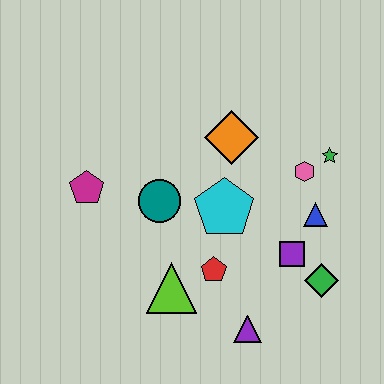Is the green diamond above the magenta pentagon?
No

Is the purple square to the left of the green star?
Yes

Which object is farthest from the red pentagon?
The green star is farthest from the red pentagon.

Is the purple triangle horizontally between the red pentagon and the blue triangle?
Yes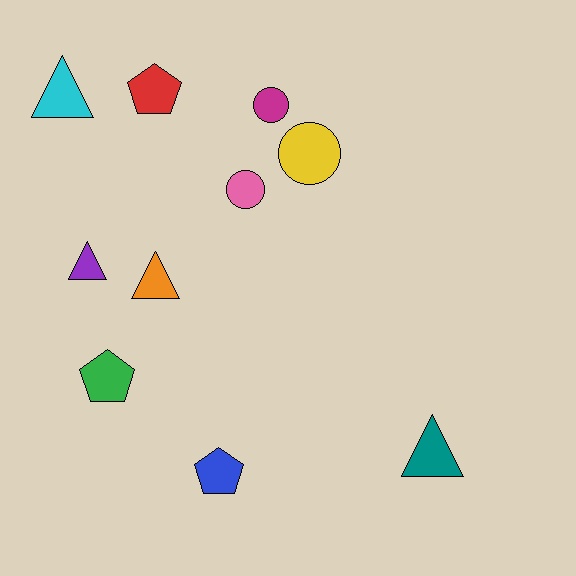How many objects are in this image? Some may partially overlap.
There are 10 objects.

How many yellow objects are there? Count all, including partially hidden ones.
There is 1 yellow object.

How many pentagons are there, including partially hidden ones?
There are 3 pentagons.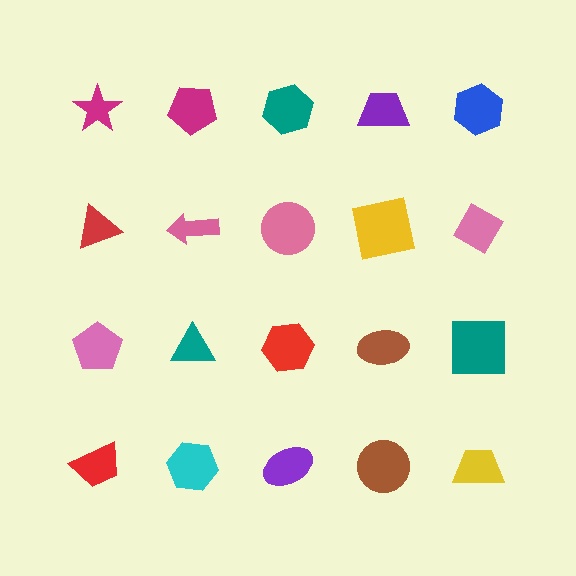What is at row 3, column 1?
A pink pentagon.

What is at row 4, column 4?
A brown circle.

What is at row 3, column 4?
A brown ellipse.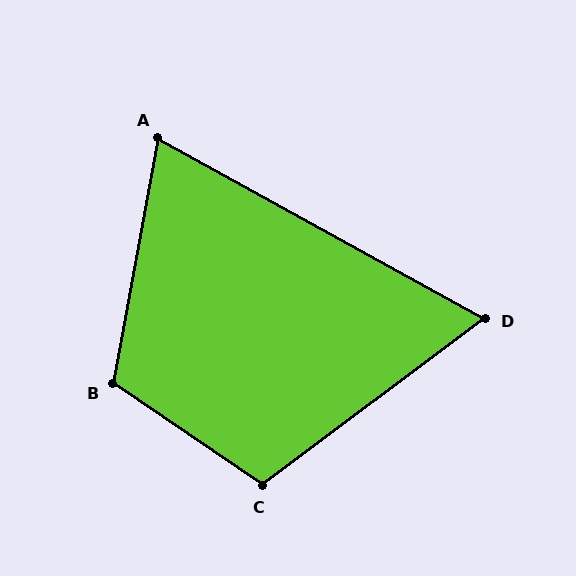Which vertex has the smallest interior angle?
D, at approximately 66 degrees.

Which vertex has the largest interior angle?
B, at approximately 114 degrees.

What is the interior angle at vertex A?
Approximately 71 degrees (acute).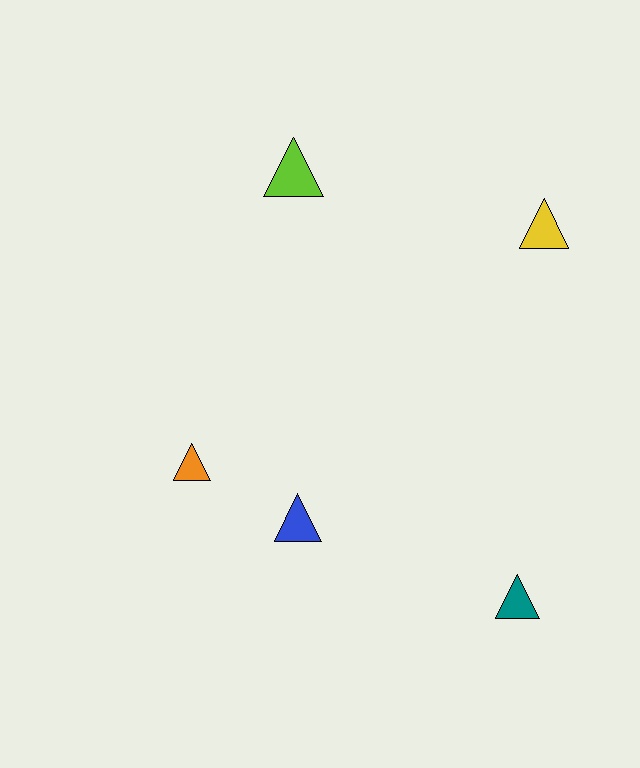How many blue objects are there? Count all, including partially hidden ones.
There is 1 blue object.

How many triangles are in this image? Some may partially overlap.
There are 5 triangles.